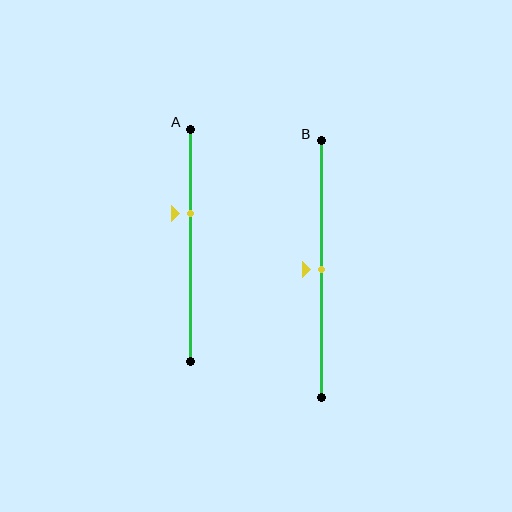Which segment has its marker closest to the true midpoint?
Segment B has its marker closest to the true midpoint.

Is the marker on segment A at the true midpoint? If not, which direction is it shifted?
No, the marker on segment A is shifted upward by about 14% of the segment length.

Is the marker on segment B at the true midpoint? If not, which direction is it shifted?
Yes, the marker on segment B is at the true midpoint.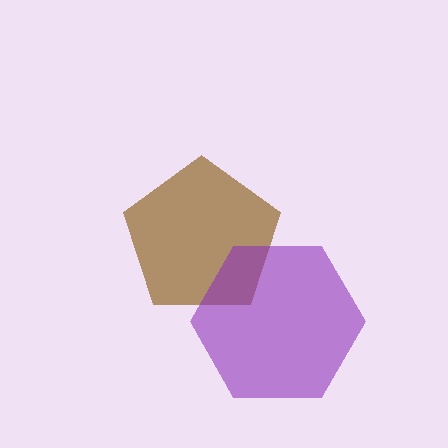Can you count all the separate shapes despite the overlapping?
Yes, there are 2 separate shapes.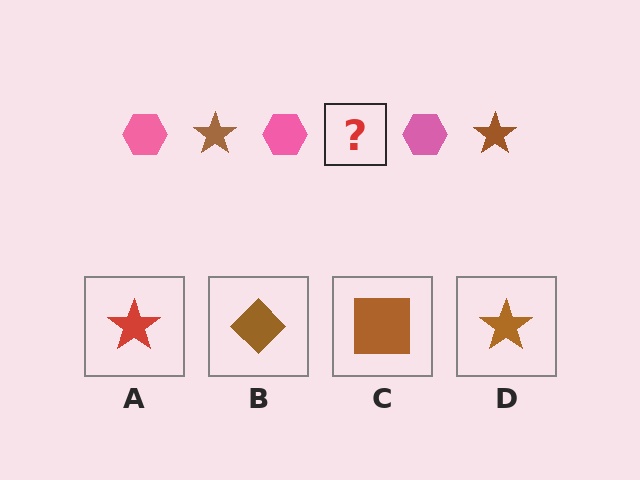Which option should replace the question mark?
Option D.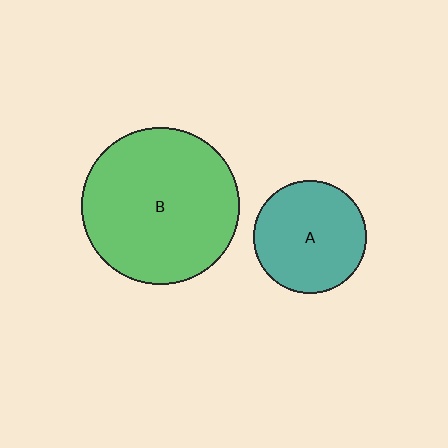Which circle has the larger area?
Circle B (green).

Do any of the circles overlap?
No, none of the circles overlap.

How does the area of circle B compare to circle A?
Approximately 1.9 times.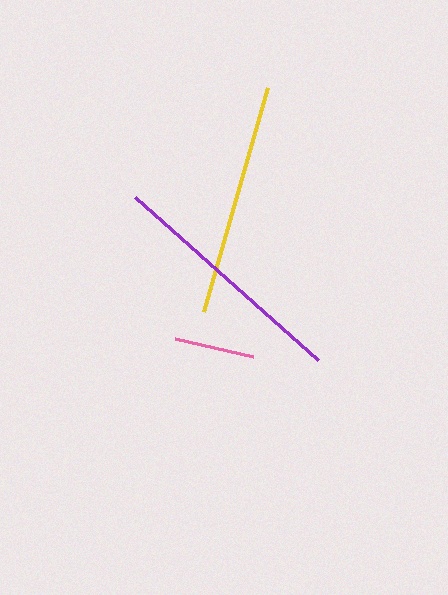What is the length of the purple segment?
The purple segment is approximately 246 pixels long.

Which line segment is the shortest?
The pink line is the shortest at approximately 80 pixels.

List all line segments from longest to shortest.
From longest to shortest: purple, yellow, pink.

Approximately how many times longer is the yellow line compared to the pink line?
The yellow line is approximately 2.9 times the length of the pink line.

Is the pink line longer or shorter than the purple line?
The purple line is longer than the pink line.